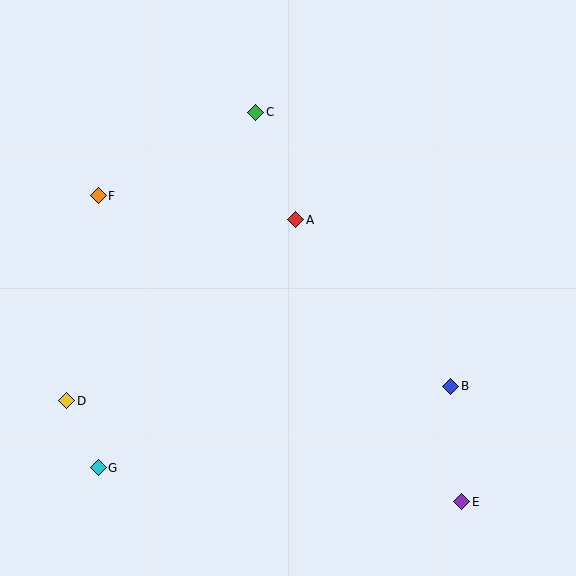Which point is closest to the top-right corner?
Point C is closest to the top-right corner.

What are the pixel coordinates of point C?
Point C is at (256, 112).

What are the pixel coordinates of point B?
Point B is at (451, 386).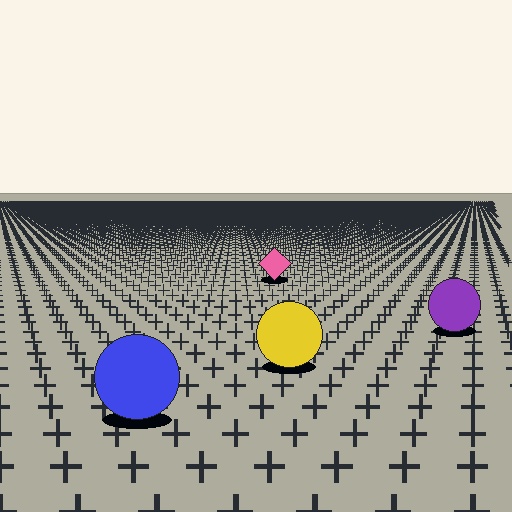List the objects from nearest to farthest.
From nearest to farthest: the blue circle, the yellow circle, the purple circle, the pink diamond.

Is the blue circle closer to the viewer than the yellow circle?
Yes. The blue circle is closer — you can tell from the texture gradient: the ground texture is coarser near it.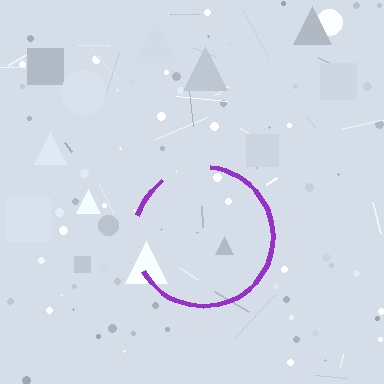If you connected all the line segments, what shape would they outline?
They would outline a circle.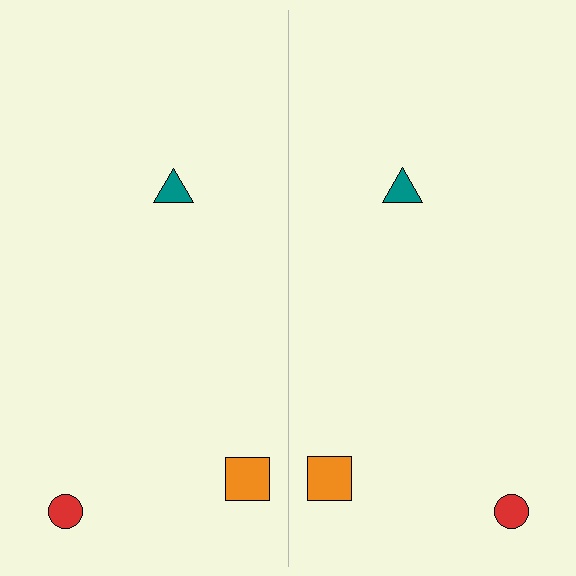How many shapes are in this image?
There are 6 shapes in this image.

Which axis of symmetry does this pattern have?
The pattern has a vertical axis of symmetry running through the center of the image.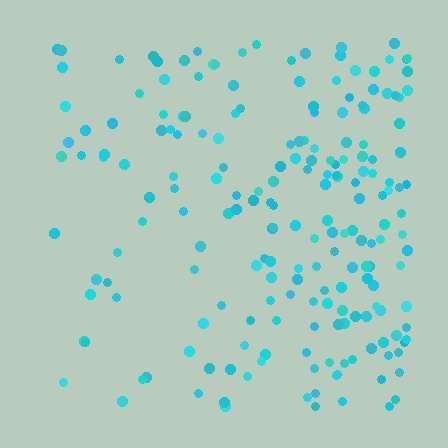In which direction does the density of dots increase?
From left to right, with the right side densest.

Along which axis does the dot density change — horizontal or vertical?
Horizontal.